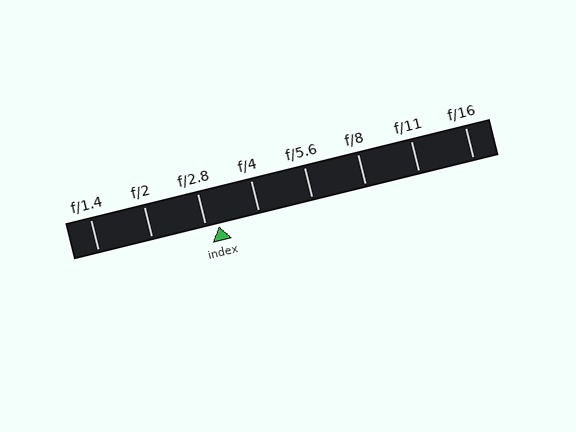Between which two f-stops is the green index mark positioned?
The index mark is between f/2.8 and f/4.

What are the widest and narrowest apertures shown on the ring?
The widest aperture shown is f/1.4 and the narrowest is f/16.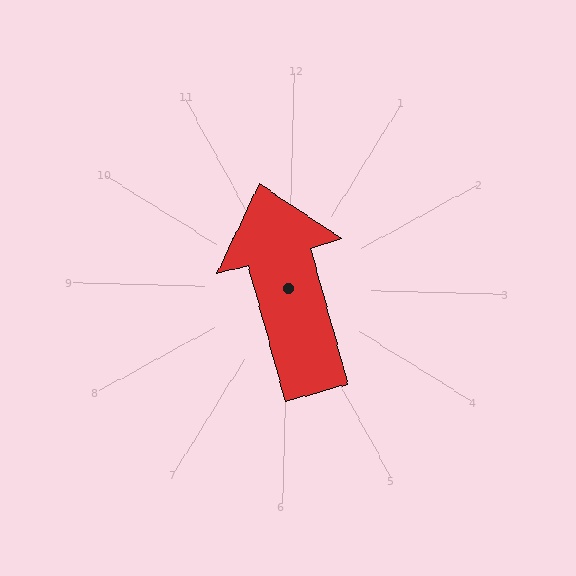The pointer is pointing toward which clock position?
Roughly 11 o'clock.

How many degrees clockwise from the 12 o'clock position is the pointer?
Approximately 343 degrees.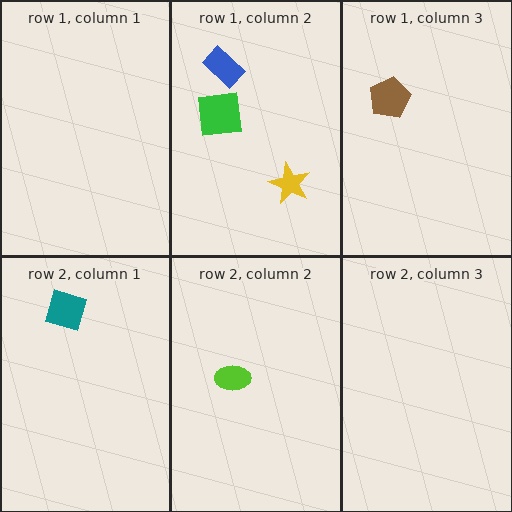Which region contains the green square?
The row 1, column 2 region.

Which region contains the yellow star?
The row 1, column 2 region.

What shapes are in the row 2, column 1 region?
The teal diamond.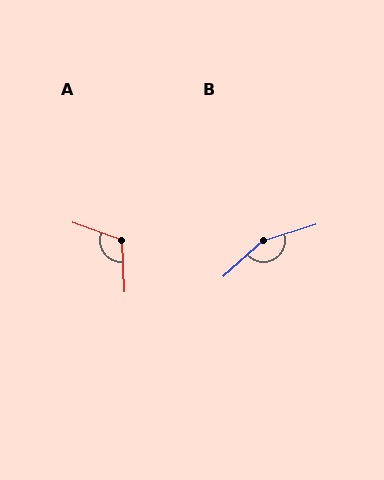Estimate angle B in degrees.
Approximately 155 degrees.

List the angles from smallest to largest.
A (112°), B (155°).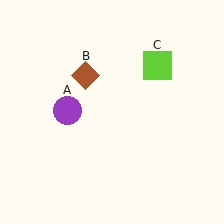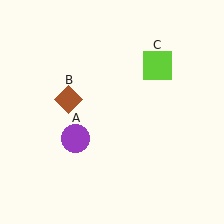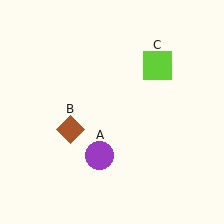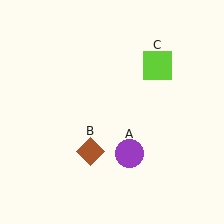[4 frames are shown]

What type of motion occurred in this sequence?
The purple circle (object A), brown diamond (object B) rotated counterclockwise around the center of the scene.